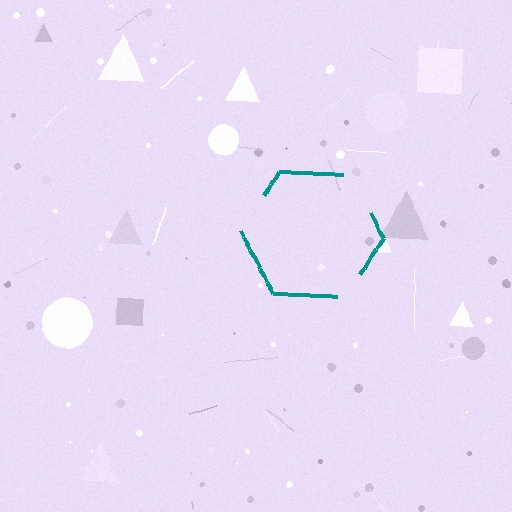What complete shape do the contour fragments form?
The contour fragments form a hexagon.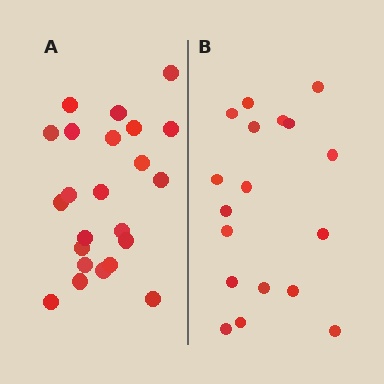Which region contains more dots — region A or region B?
Region A (the left region) has more dots.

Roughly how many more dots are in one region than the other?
Region A has about 5 more dots than region B.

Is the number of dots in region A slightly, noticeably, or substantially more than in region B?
Region A has noticeably more, but not dramatically so. The ratio is roughly 1.3 to 1.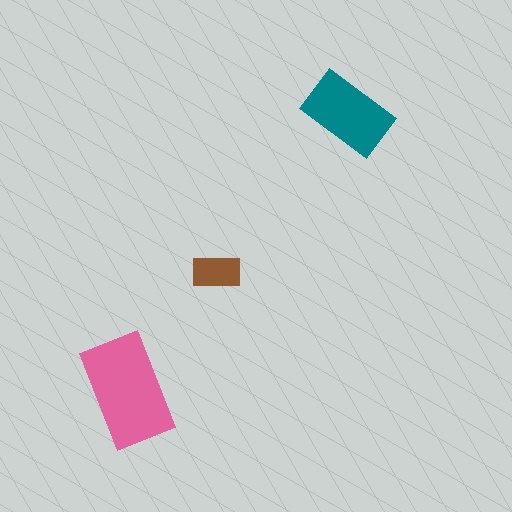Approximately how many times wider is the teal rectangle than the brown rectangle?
About 2 times wider.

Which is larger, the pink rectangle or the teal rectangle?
The pink one.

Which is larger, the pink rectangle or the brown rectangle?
The pink one.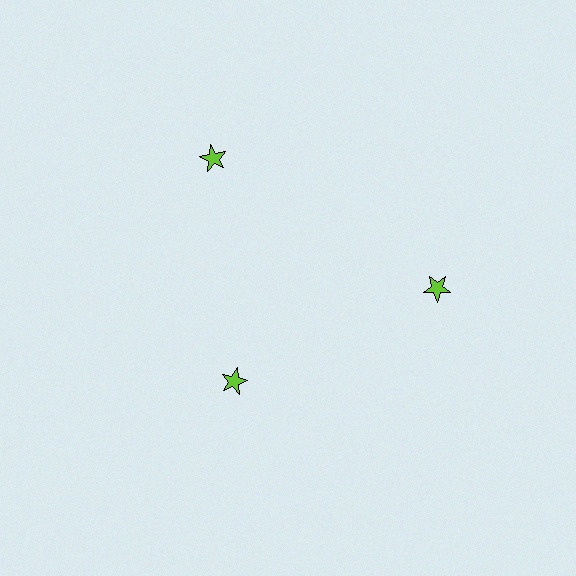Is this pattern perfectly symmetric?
No. The 3 lime stars are arranged in a ring, but one element near the 7 o'clock position is pulled inward toward the center, breaking the 3-fold rotational symmetry.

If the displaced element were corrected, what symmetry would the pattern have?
It would have 3-fold rotational symmetry — the pattern would map onto itself every 120 degrees.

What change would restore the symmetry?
The symmetry would be restored by moving it outward, back onto the ring so that all 3 stars sit at equal angles and equal distance from the center.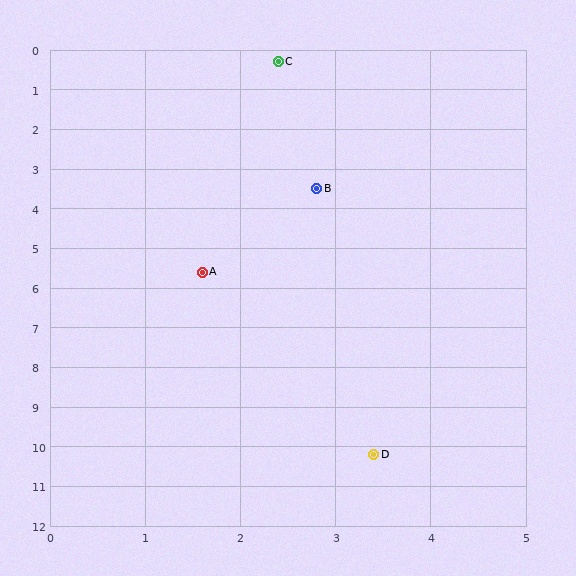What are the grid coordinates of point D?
Point D is at approximately (3.4, 10.2).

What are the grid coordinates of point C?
Point C is at approximately (2.4, 0.3).